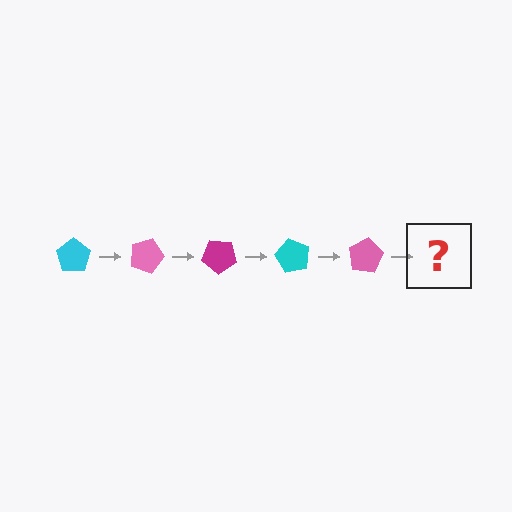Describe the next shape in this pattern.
It should be a magenta pentagon, rotated 100 degrees from the start.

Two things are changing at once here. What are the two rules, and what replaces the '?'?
The two rules are that it rotates 20 degrees each step and the color cycles through cyan, pink, and magenta. The '?' should be a magenta pentagon, rotated 100 degrees from the start.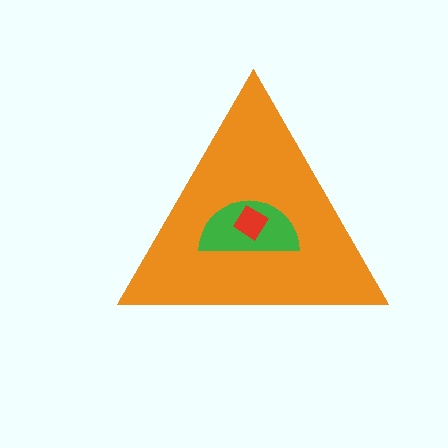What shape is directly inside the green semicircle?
The red diamond.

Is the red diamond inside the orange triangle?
Yes.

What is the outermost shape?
The orange triangle.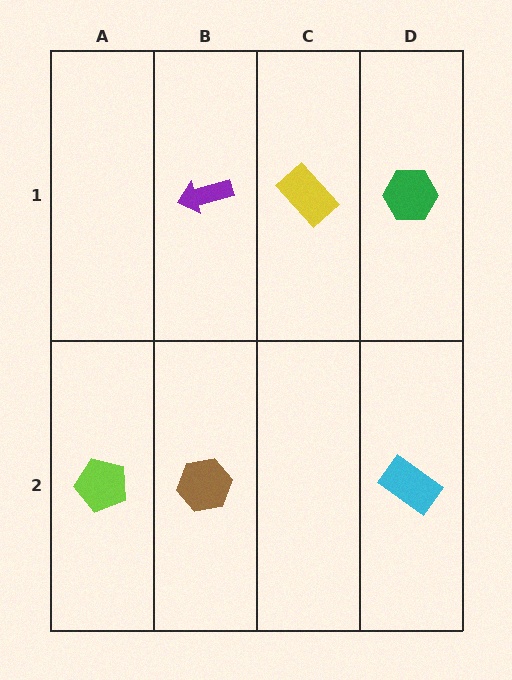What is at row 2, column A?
A lime pentagon.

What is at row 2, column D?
A cyan rectangle.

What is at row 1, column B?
A purple arrow.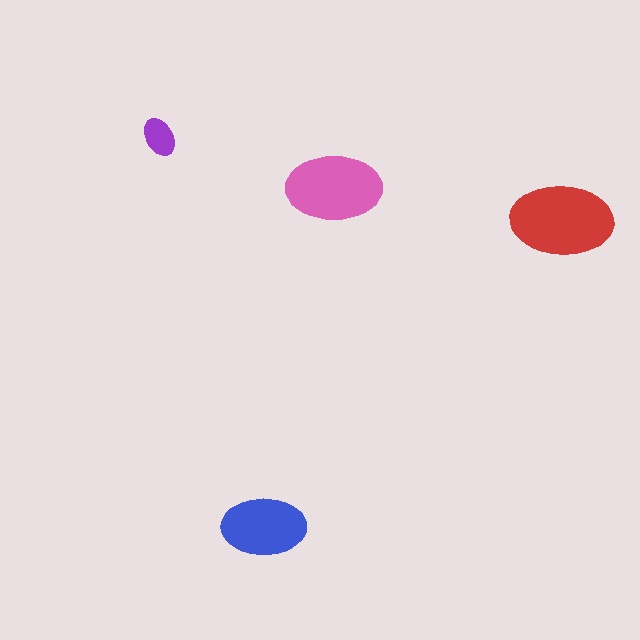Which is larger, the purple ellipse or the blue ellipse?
The blue one.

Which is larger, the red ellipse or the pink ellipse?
The red one.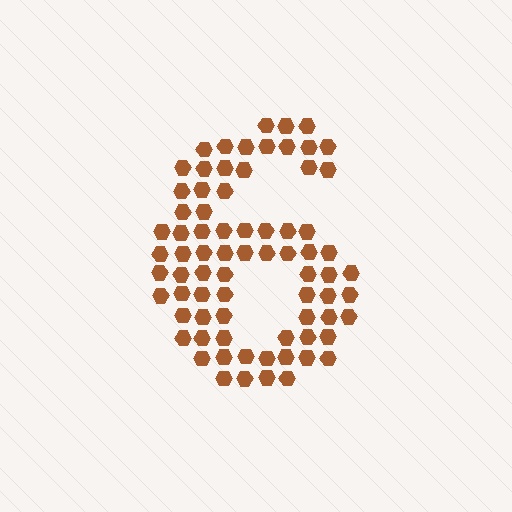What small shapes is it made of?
It is made of small hexagons.